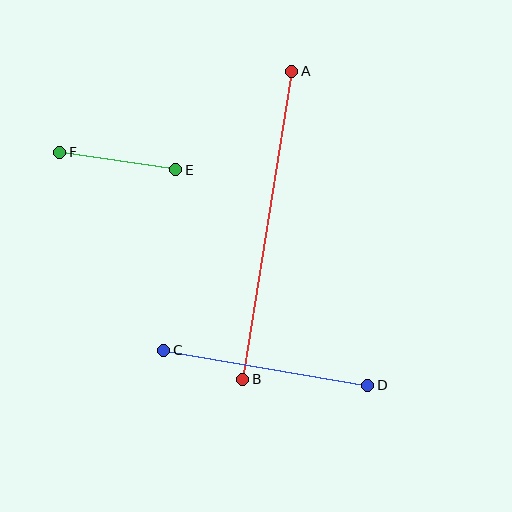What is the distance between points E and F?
The distance is approximately 117 pixels.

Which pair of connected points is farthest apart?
Points A and B are farthest apart.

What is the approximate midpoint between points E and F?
The midpoint is at approximately (118, 161) pixels.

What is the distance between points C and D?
The distance is approximately 207 pixels.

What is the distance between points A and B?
The distance is approximately 312 pixels.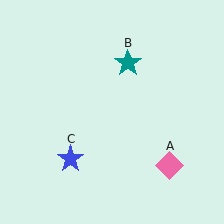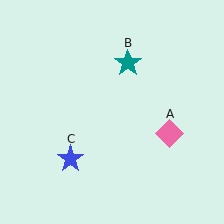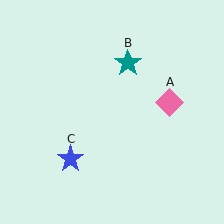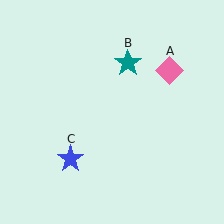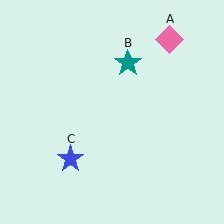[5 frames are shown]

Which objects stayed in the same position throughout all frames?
Teal star (object B) and blue star (object C) remained stationary.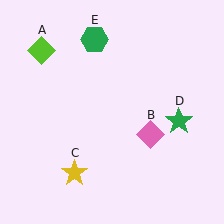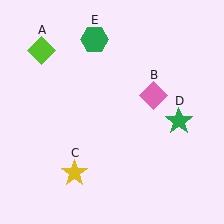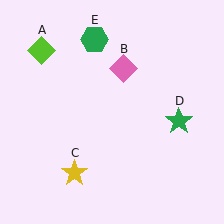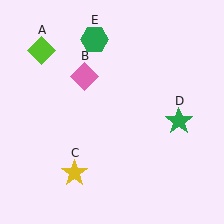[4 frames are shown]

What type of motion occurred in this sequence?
The pink diamond (object B) rotated counterclockwise around the center of the scene.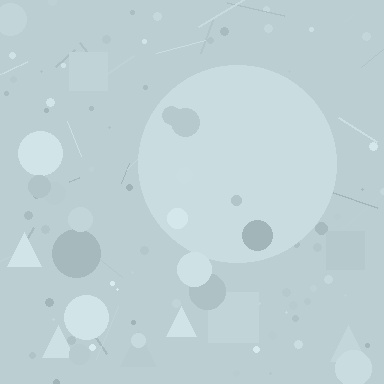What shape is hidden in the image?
A circle is hidden in the image.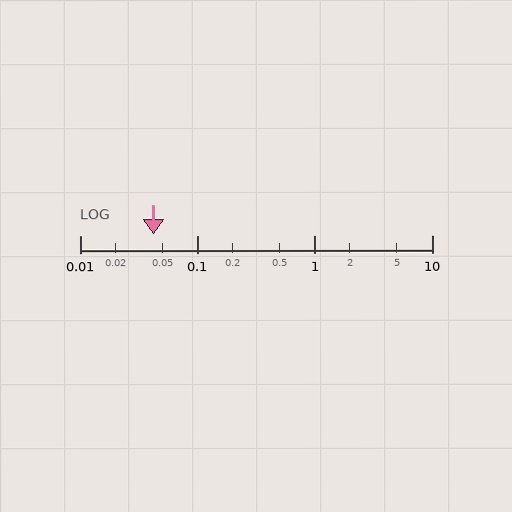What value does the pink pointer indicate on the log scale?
The pointer indicates approximately 0.042.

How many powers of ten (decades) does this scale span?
The scale spans 3 decades, from 0.01 to 10.